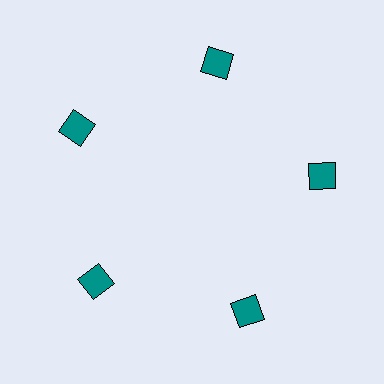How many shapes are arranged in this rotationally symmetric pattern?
There are 5 shapes, arranged in 5 groups of 1.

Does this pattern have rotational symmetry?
Yes, this pattern has 5-fold rotational symmetry. It looks the same after rotating 72 degrees around the center.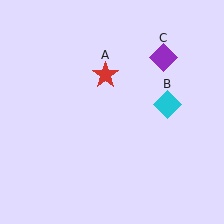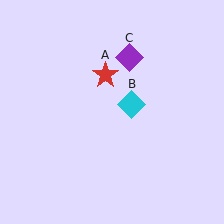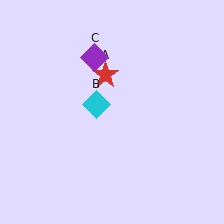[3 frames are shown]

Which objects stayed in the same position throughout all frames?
Red star (object A) remained stationary.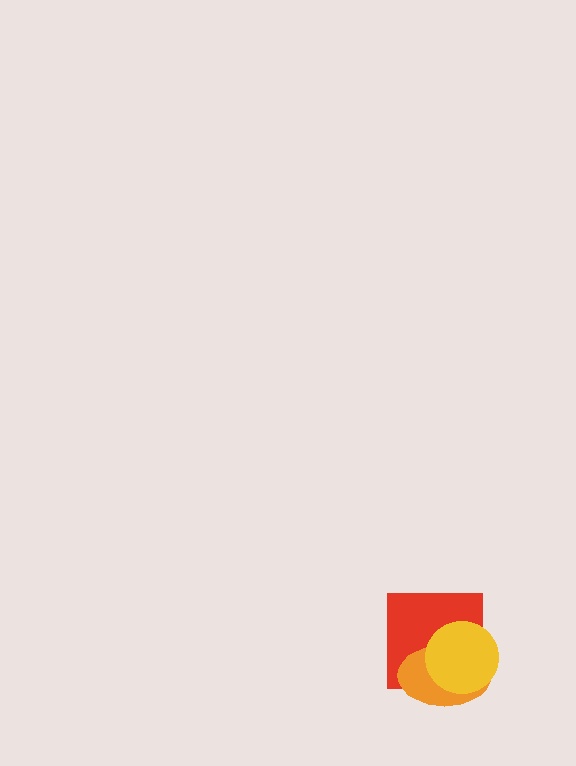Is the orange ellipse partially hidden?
Yes, it is partially covered by another shape.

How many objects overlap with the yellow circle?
2 objects overlap with the yellow circle.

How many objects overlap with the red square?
2 objects overlap with the red square.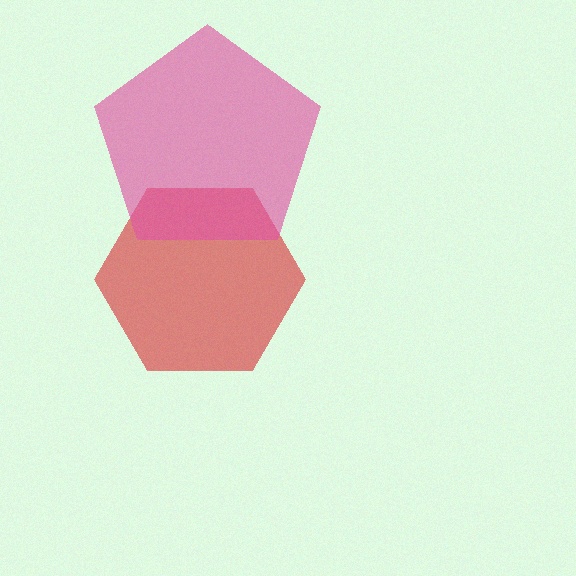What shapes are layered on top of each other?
The layered shapes are: a red hexagon, a pink pentagon.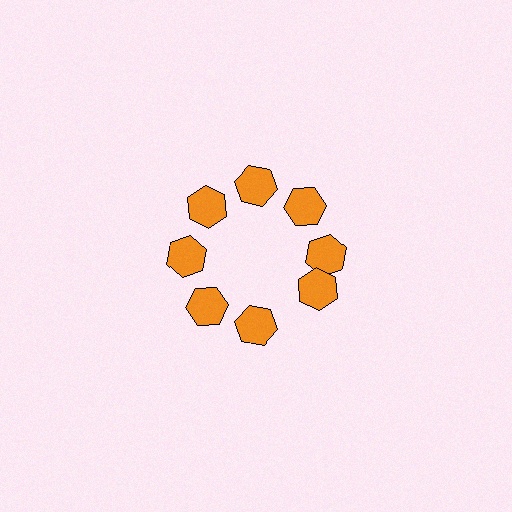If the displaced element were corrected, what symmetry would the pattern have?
It would have 8-fold rotational symmetry — the pattern would map onto itself every 45 degrees.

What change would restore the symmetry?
The symmetry would be restored by rotating it back into even spacing with its neighbors so that all 8 hexagons sit at equal angles and equal distance from the center.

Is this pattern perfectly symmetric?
No. The 8 orange hexagons are arranged in a ring, but one element near the 4 o'clock position is rotated out of alignment along the ring, breaking the 8-fold rotational symmetry.